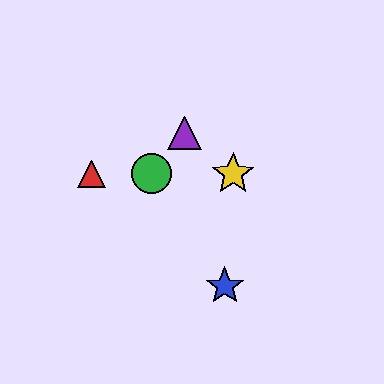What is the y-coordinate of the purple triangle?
The purple triangle is at y≈133.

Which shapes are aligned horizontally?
The red triangle, the green circle, the yellow star are aligned horizontally.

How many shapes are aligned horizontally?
3 shapes (the red triangle, the green circle, the yellow star) are aligned horizontally.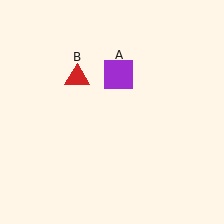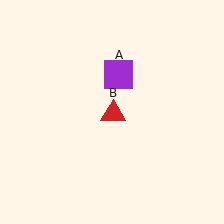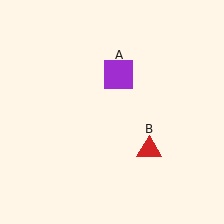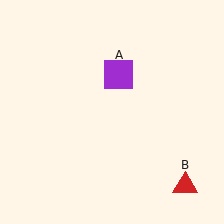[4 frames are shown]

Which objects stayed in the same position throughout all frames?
Purple square (object A) remained stationary.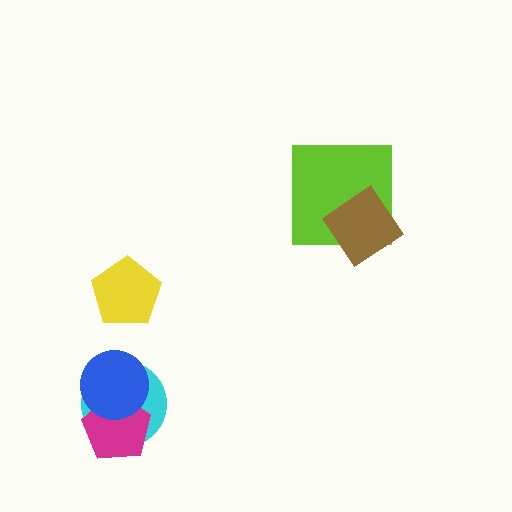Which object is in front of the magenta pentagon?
The blue circle is in front of the magenta pentagon.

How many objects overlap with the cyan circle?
2 objects overlap with the cyan circle.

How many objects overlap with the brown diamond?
1 object overlaps with the brown diamond.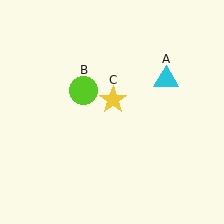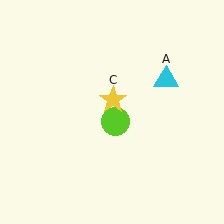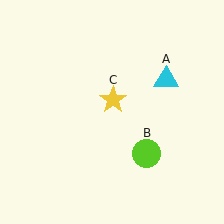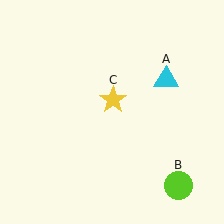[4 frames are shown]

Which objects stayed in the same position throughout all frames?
Cyan triangle (object A) and yellow star (object C) remained stationary.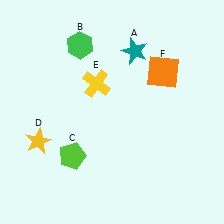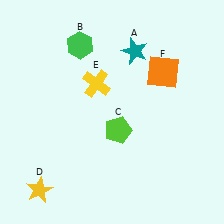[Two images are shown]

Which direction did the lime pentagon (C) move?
The lime pentagon (C) moved right.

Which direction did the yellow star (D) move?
The yellow star (D) moved down.